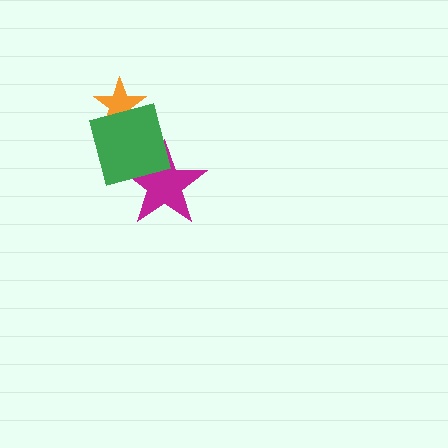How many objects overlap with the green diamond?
2 objects overlap with the green diamond.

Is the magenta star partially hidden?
Yes, it is partially covered by another shape.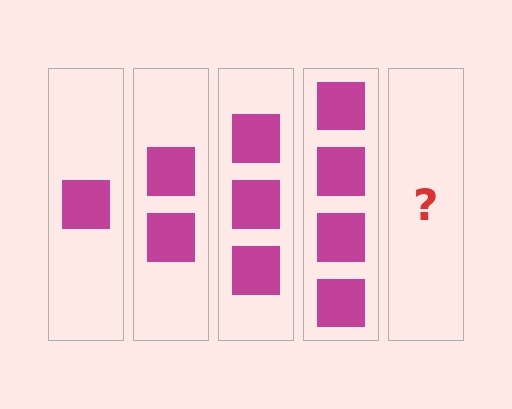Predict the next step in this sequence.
The next step is 5 squares.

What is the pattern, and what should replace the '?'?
The pattern is that each step adds one more square. The '?' should be 5 squares.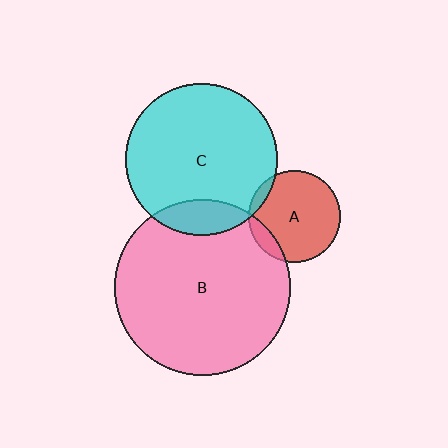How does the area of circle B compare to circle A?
Approximately 3.7 times.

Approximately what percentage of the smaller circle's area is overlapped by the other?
Approximately 10%.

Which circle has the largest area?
Circle B (pink).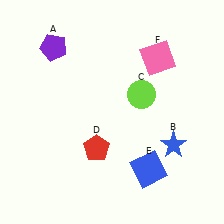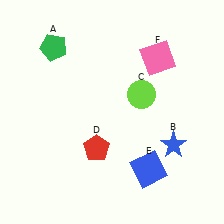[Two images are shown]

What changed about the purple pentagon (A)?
In Image 1, A is purple. In Image 2, it changed to green.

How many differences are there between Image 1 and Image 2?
There is 1 difference between the two images.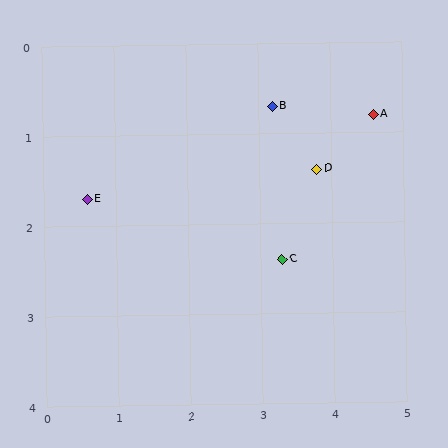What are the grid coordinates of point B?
Point B is at approximately (3.2, 0.7).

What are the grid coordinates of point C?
Point C is at approximately (3.3, 2.4).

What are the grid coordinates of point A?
Point A is at approximately (4.6, 0.8).